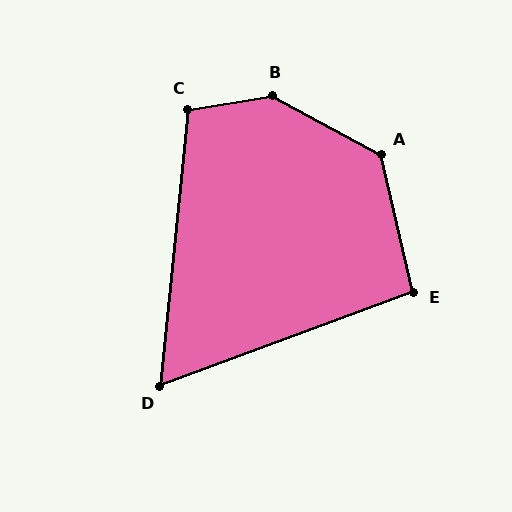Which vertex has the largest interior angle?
B, at approximately 142 degrees.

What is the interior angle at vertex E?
Approximately 97 degrees (obtuse).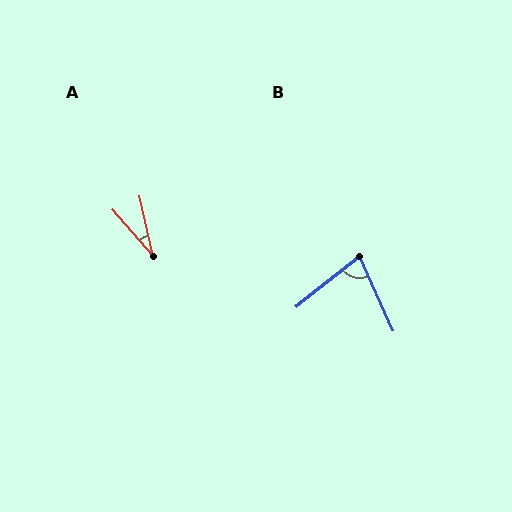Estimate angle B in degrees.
Approximately 75 degrees.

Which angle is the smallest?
A, at approximately 29 degrees.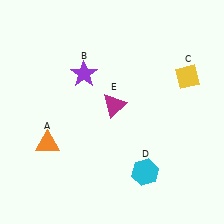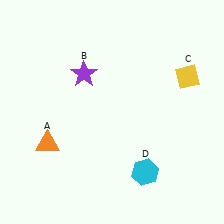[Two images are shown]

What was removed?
The magenta triangle (E) was removed in Image 2.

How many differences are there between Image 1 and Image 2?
There is 1 difference between the two images.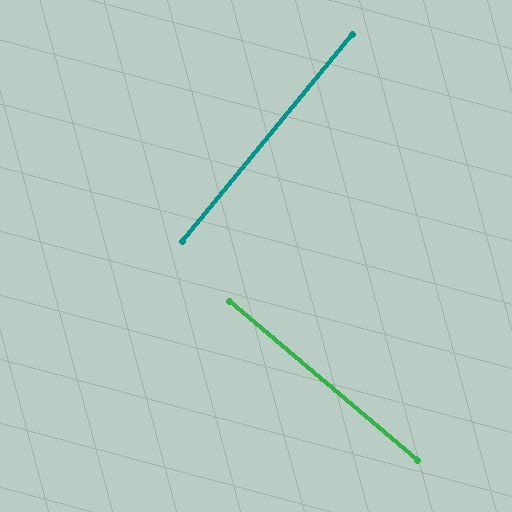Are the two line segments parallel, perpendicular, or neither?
Perpendicular — they meet at approximately 89°.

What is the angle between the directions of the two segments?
Approximately 89 degrees.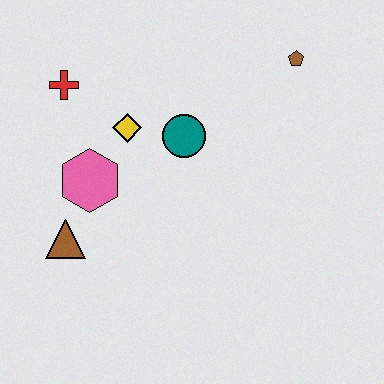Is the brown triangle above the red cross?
No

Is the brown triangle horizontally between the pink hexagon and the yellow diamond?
No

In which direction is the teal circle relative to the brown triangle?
The teal circle is to the right of the brown triangle.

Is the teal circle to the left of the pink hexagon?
No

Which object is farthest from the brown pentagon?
The brown triangle is farthest from the brown pentagon.